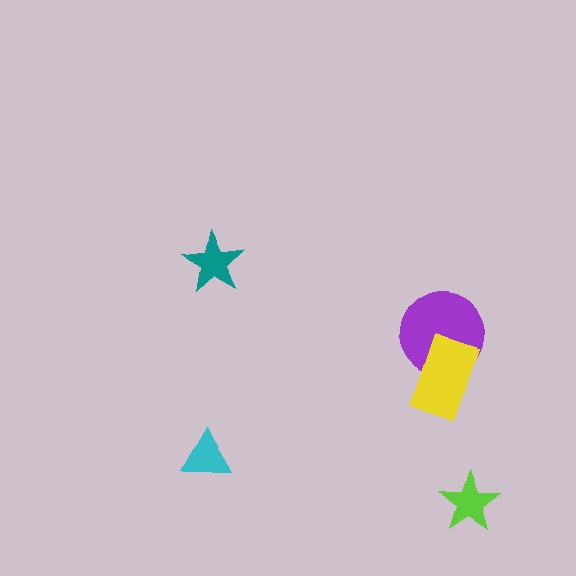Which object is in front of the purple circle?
The yellow rectangle is in front of the purple circle.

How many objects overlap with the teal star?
0 objects overlap with the teal star.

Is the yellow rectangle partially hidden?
No, no other shape covers it.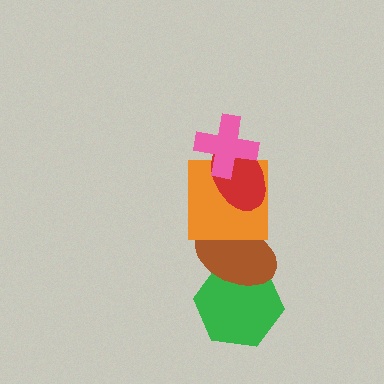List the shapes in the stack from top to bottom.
From top to bottom: the pink cross, the red ellipse, the orange square, the brown ellipse, the green hexagon.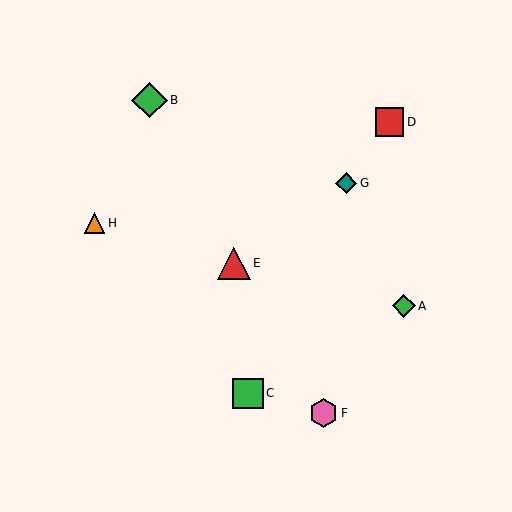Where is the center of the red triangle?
The center of the red triangle is at (234, 264).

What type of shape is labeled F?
Shape F is a pink hexagon.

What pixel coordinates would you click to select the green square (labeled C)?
Click at (248, 393) to select the green square C.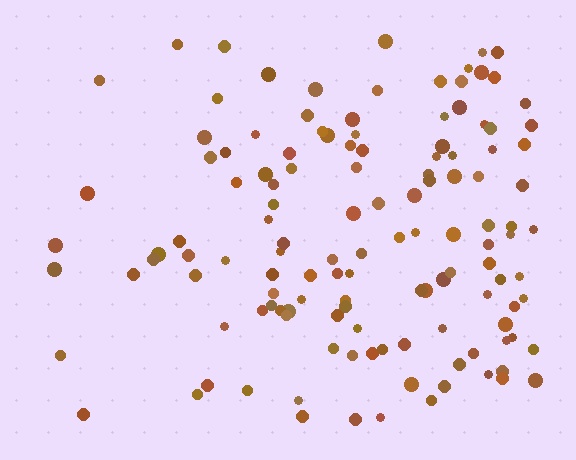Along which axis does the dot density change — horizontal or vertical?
Horizontal.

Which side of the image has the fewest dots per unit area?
The left.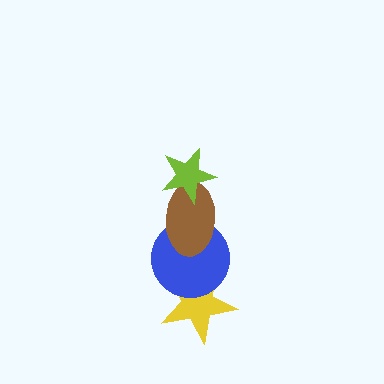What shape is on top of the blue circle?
The brown ellipse is on top of the blue circle.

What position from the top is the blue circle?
The blue circle is 3rd from the top.